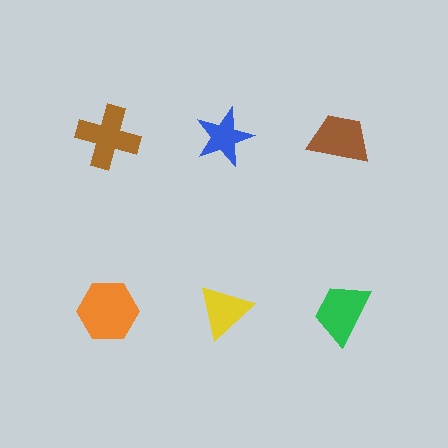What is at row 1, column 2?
A blue star.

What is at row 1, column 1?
A brown cross.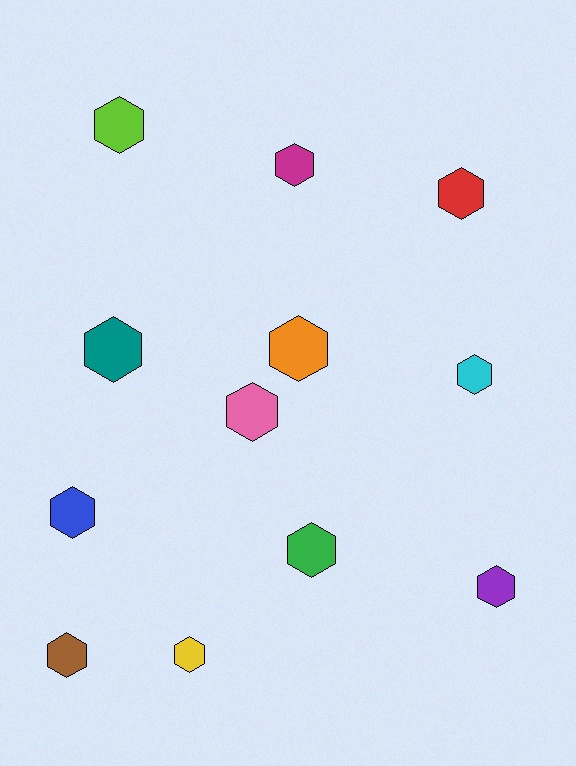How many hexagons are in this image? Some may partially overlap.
There are 12 hexagons.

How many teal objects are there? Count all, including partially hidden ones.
There is 1 teal object.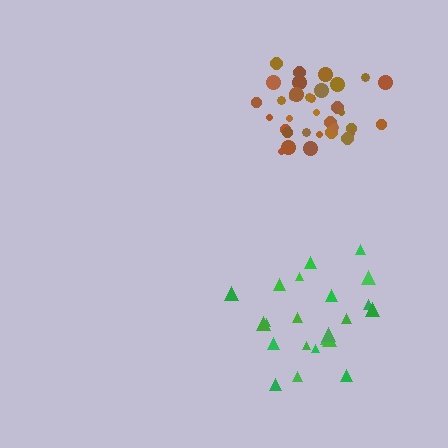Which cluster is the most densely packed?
Brown.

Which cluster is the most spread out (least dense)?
Green.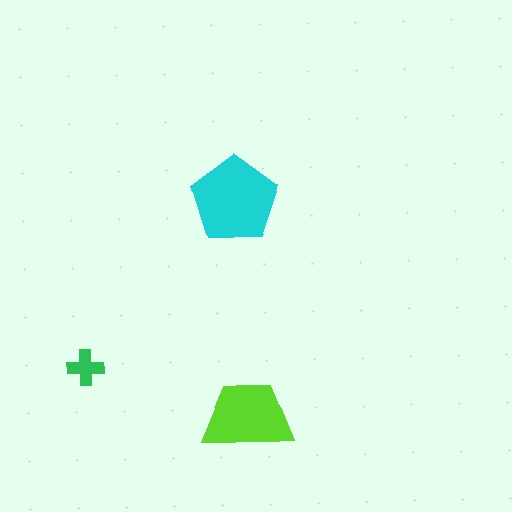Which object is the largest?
The cyan pentagon.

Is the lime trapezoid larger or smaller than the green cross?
Larger.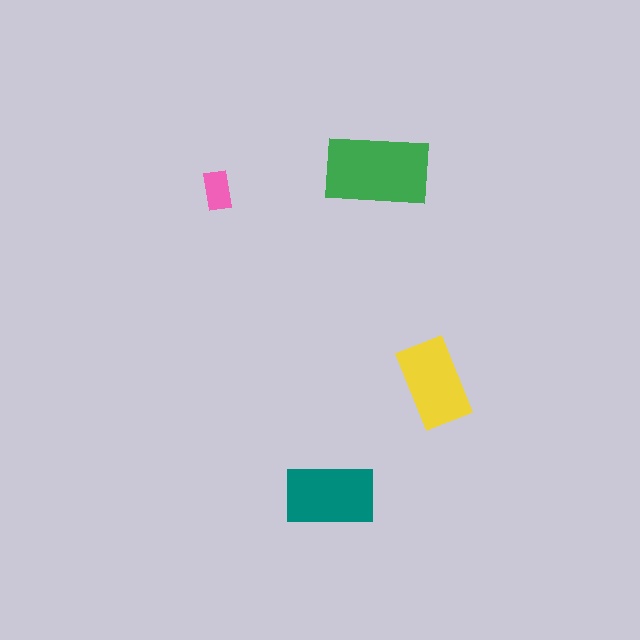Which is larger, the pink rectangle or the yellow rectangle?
The yellow one.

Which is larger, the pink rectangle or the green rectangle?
The green one.